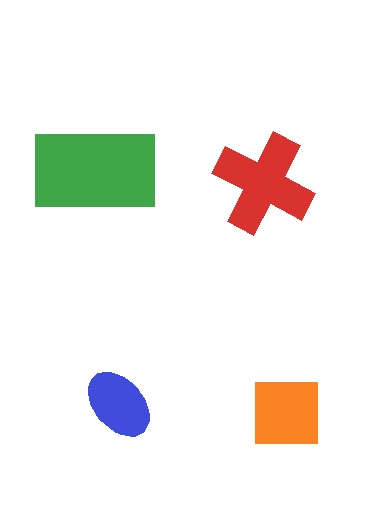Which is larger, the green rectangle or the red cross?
The green rectangle.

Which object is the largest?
The green rectangle.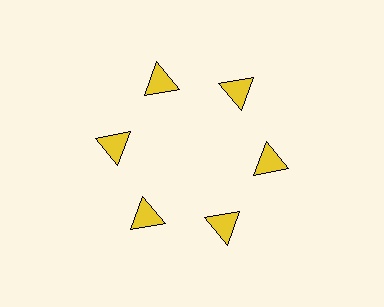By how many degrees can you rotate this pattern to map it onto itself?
The pattern maps onto itself every 60 degrees of rotation.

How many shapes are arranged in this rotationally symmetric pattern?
There are 6 shapes, arranged in 6 groups of 1.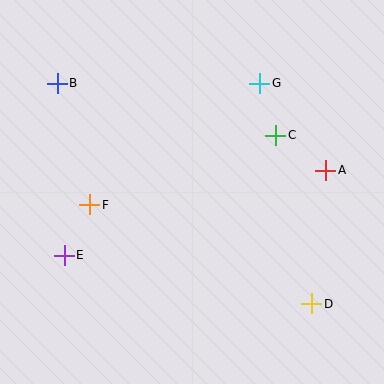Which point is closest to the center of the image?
Point C at (276, 135) is closest to the center.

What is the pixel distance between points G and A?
The distance between G and A is 110 pixels.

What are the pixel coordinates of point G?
Point G is at (260, 83).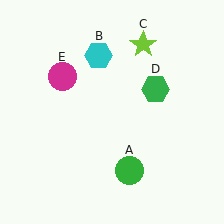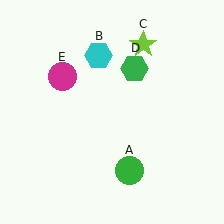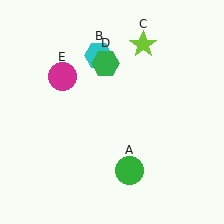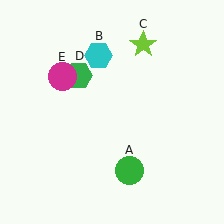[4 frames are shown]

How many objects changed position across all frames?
1 object changed position: green hexagon (object D).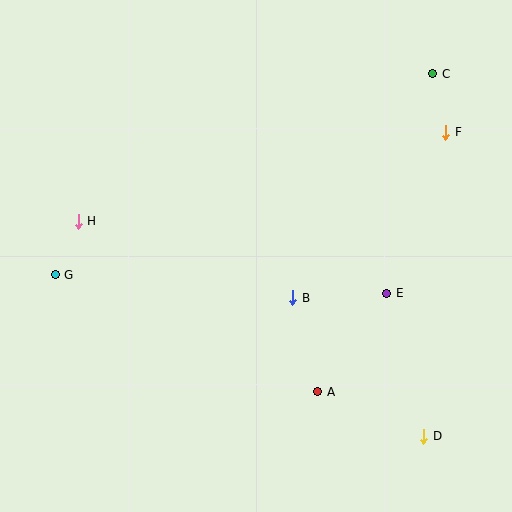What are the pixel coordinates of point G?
Point G is at (55, 275).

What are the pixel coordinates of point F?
Point F is at (446, 132).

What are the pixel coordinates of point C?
Point C is at (433, 74).